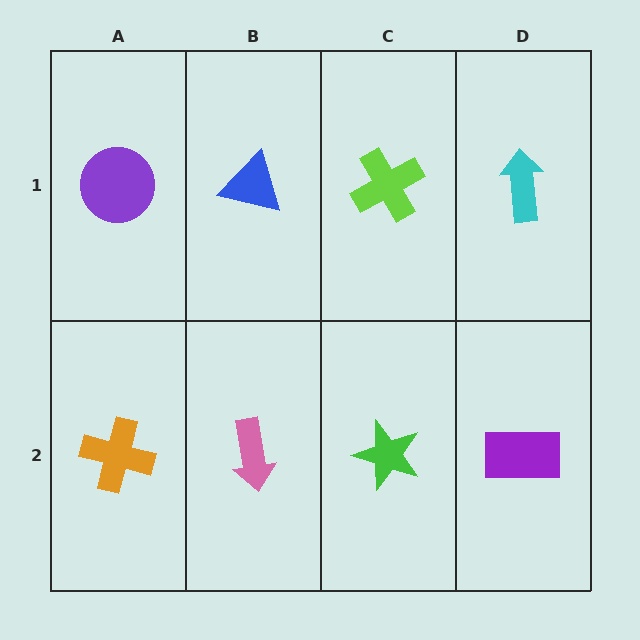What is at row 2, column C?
A green star.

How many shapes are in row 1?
4 shapes.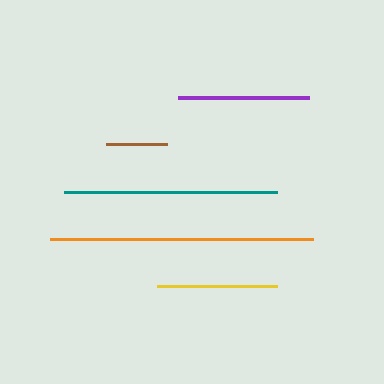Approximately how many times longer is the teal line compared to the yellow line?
The teal line is approximately 1.8 times the length of the yellow line.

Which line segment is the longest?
The orange line is the longest at approximately 263 pixels.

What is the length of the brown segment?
The brown segment is approximately 62 pixels long.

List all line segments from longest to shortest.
From longest to shortest: orange, teal, purple, yellow, brown.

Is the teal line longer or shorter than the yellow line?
The teal line is longer than the yellow line.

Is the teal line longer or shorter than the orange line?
The orange line is longer than the teal line.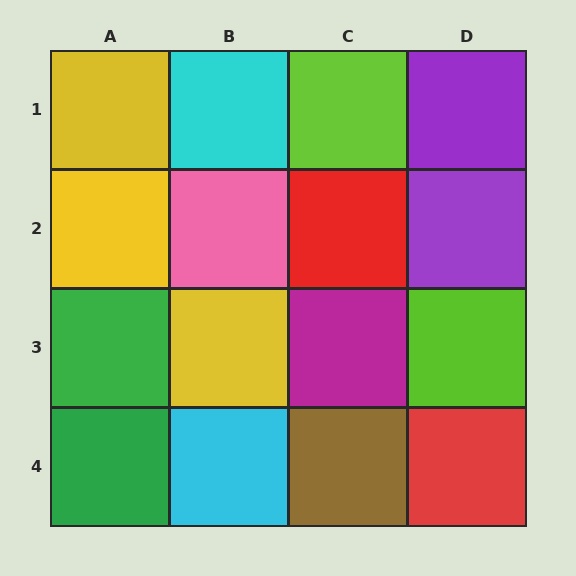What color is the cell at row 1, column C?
Lime.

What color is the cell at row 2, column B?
Pink.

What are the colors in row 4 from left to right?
Green, cyan, brown, red.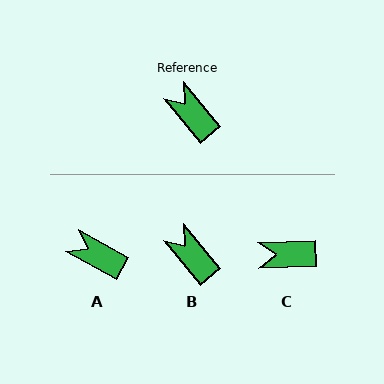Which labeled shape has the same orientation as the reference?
B.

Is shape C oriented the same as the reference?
No, it is off by about 53 degrees.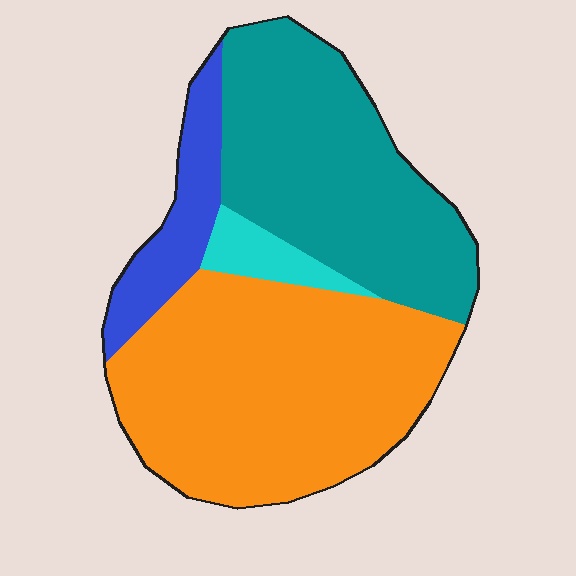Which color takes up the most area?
Orange, at roughly 50%.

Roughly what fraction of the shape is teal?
Teal covers roughly 35% of the shape.